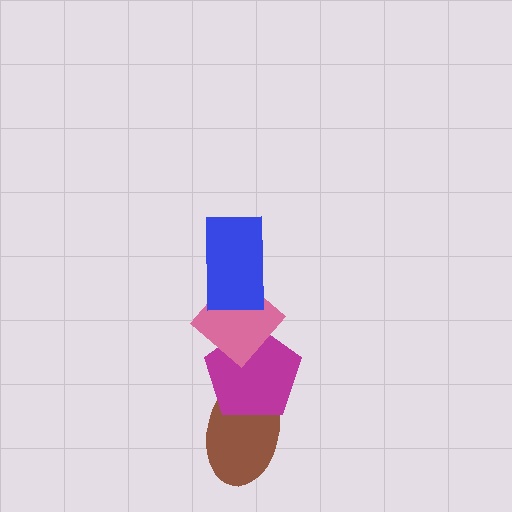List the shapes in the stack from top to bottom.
From top to bottom: the blue rectangle, the pink diamond, the magenta pentagon, the brown ellipse.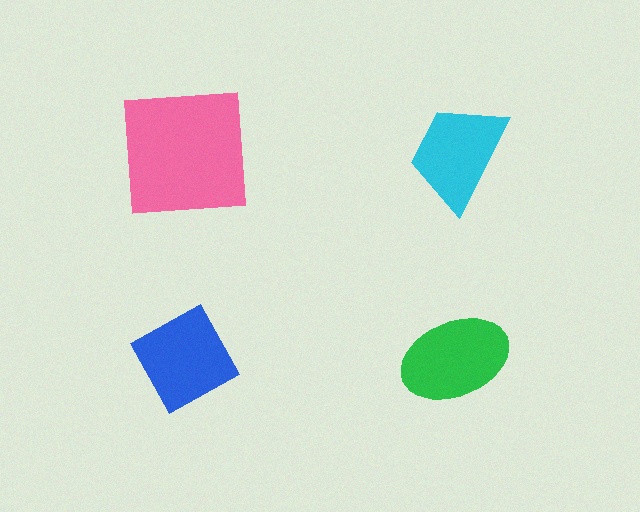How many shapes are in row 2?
2 shapes.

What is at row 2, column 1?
A blue diamond.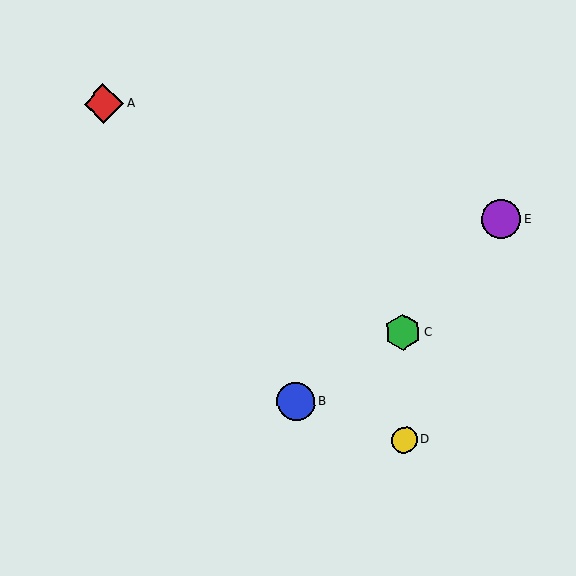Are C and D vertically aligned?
Yes, both are at x≈403.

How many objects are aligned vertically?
2 objects (C, D) are aligned vertically.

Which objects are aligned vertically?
Objects C, D are aligned vertically.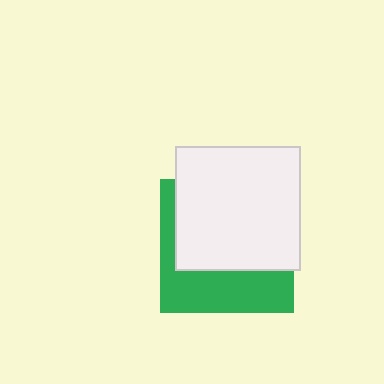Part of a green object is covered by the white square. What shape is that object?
It is a square.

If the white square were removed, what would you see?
You would see the complete green square.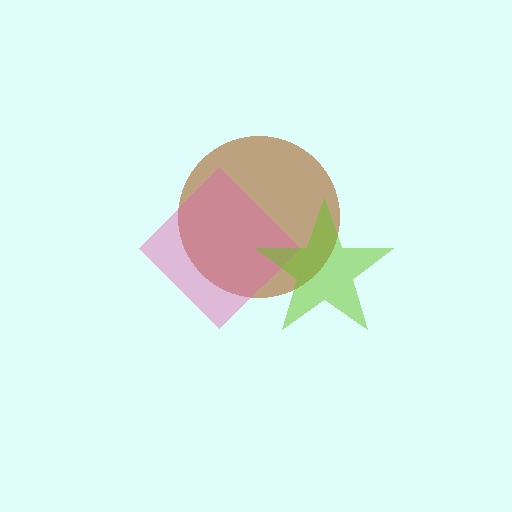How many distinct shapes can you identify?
There are 3 distinct shapes: a brown circle, a pink diamond, a lime star.